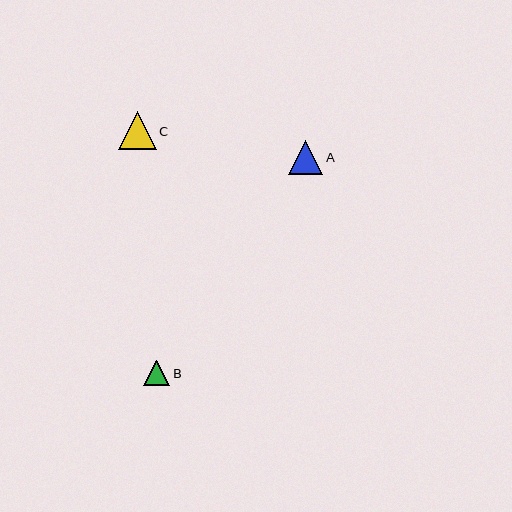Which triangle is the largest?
Triangle C is the largest with a size of approximately 38 pixels.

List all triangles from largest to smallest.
From largest to smallest: C, A, B.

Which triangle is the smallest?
Triangle B is the smallest with a size of approximately 26 pixels.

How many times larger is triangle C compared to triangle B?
Triangle C is approximately 1.5 times the size of triangle B.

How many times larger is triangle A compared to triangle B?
Triangle A is approximately 1.3 times the size of triangle B.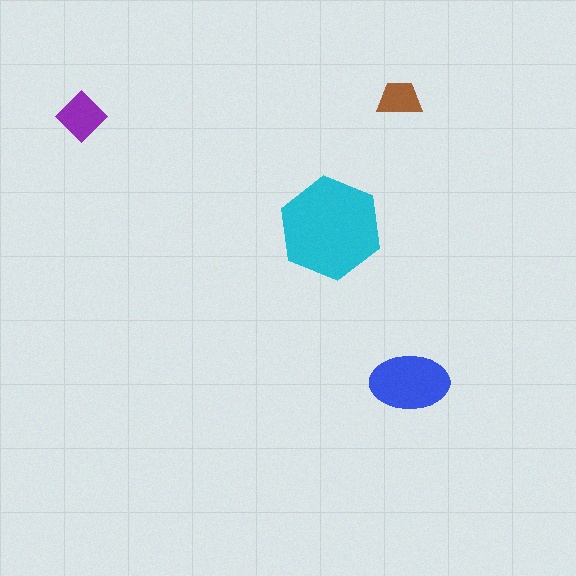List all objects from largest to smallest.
The cyan hexagon, the blue ellipse, the purple diamond, the brown trapezoid.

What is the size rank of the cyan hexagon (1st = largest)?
1st.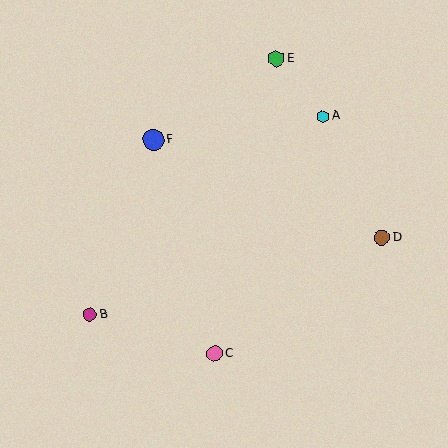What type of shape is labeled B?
Shape B is a magenta circle.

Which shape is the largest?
The blue circle (labeled F) is the largest.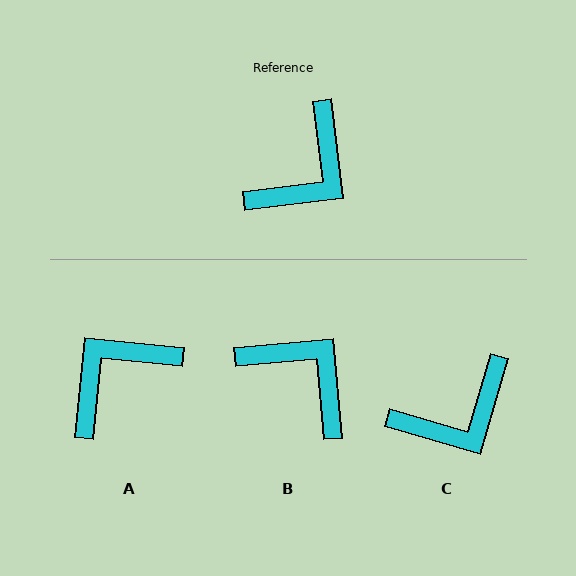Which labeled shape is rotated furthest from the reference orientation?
A, about 167 degrees away.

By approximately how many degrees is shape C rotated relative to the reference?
Approximately 23 degrees clockwise.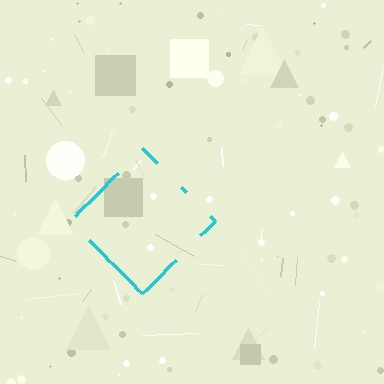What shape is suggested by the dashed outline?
The dashed outline suggests a diamond.